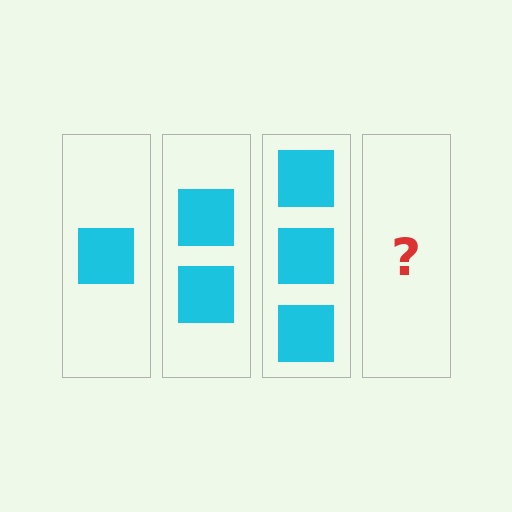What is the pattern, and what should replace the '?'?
The pattern is that each step adds one more square. The '?' should be 4 squares.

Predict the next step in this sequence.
The next step is 4 squares.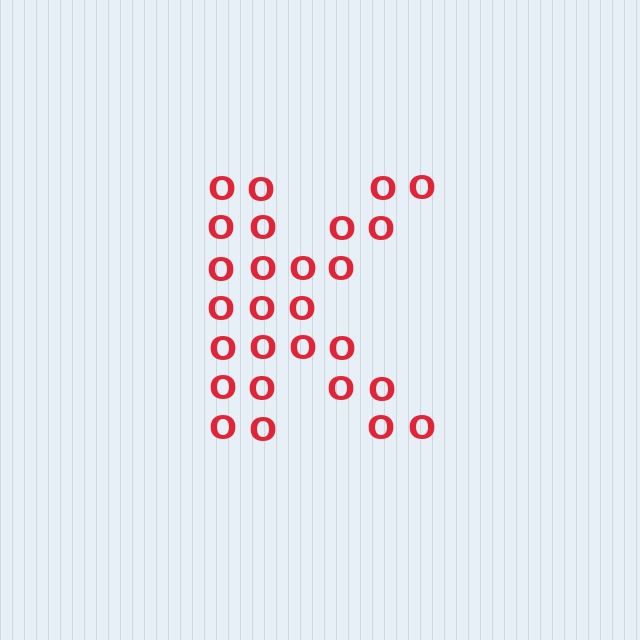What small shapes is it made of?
It is made of small letter O's.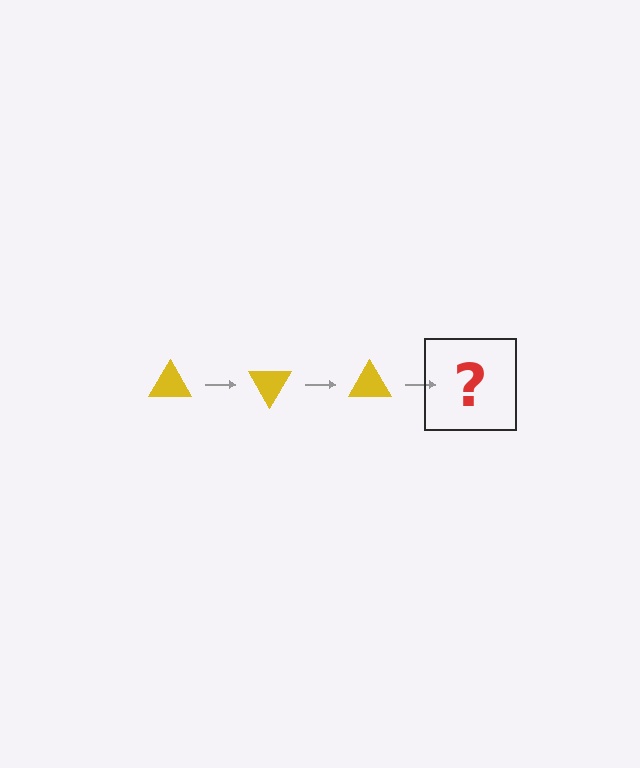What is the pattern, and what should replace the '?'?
The pattern is that the triangle rotates 60 degrees each step. The '?' should be a yellow triangle rotated 180 degrees.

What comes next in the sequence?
The next element should be a yellow triangle rotated 180 degrees.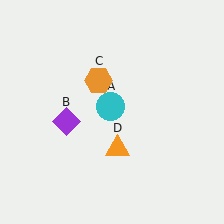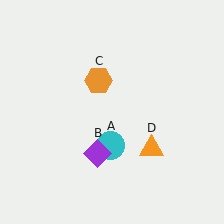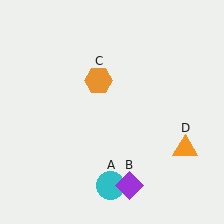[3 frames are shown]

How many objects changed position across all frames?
3 objects changed position: cyan circle (object A), purple diamond (object B), orange triangle (object D).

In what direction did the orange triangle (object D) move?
The orange triangle (object D) moved right.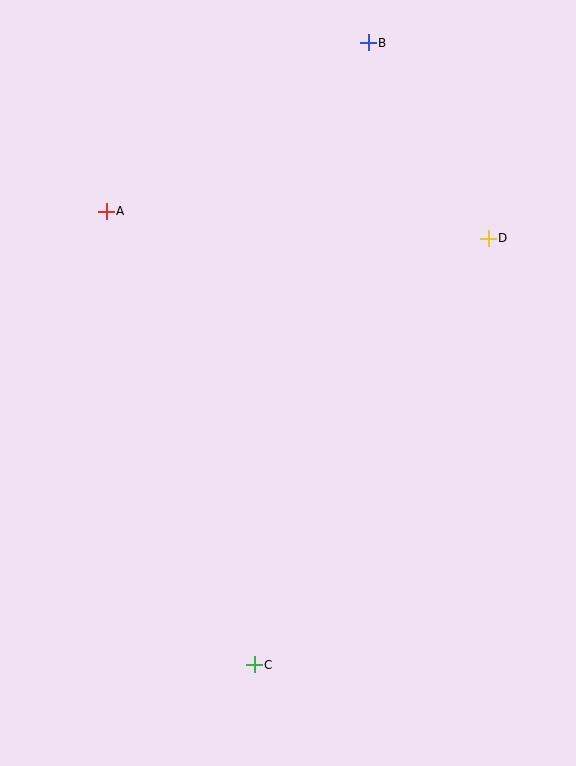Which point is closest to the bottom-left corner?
Point C is closest to the bottom-left corner.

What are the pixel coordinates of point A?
Point A is at (106, 211).